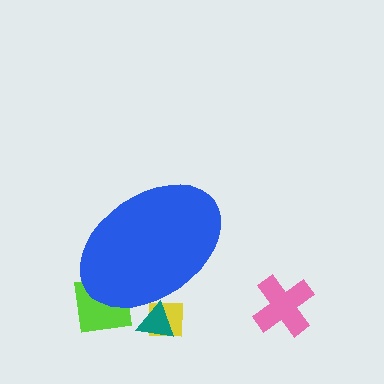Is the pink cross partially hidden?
No, the pink cross is fully visible.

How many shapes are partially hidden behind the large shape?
3 shapes are partially hidden.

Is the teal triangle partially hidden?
Yes, the teal triangle is partially hidden behind the blue ellipse.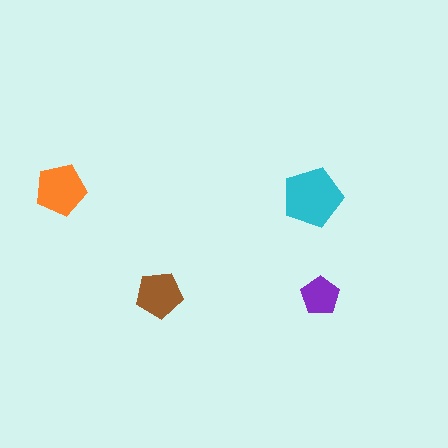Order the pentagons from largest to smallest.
the cyan one, the orange one, the brown one, the purple one.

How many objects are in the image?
There are 4 objects in the image.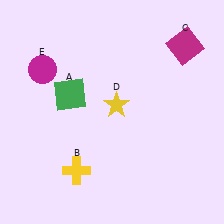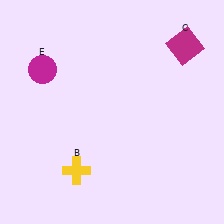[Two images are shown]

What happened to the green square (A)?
The green square (A) was removed in Image 2. It was in the top-left area of Image 1.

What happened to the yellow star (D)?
The yellow star (D) was removed in Image 2. It was in the top-right area of Image 1.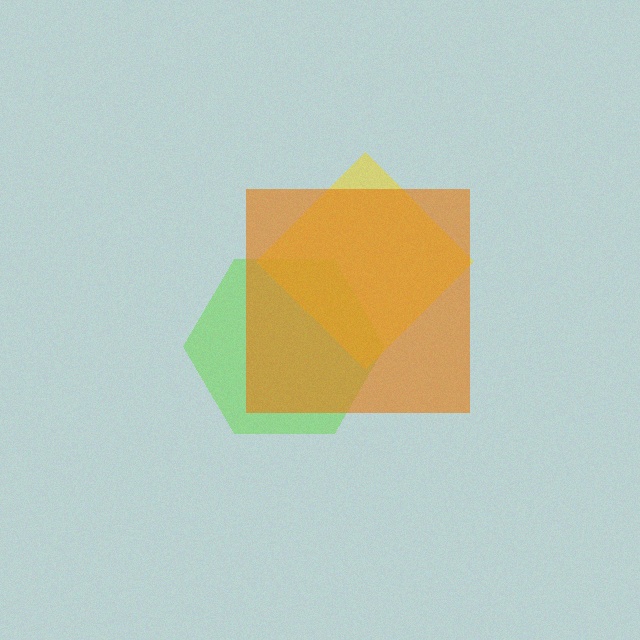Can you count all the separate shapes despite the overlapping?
Yes, there are 3 separate shapes.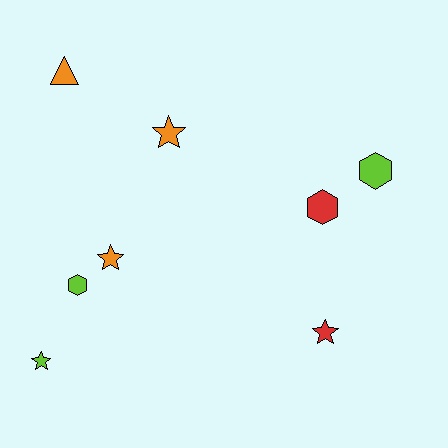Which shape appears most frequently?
Star, with 4 objects.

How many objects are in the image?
There are 8 objects.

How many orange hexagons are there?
There are no orange hexagons.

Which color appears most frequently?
Lime, with 3 objects.